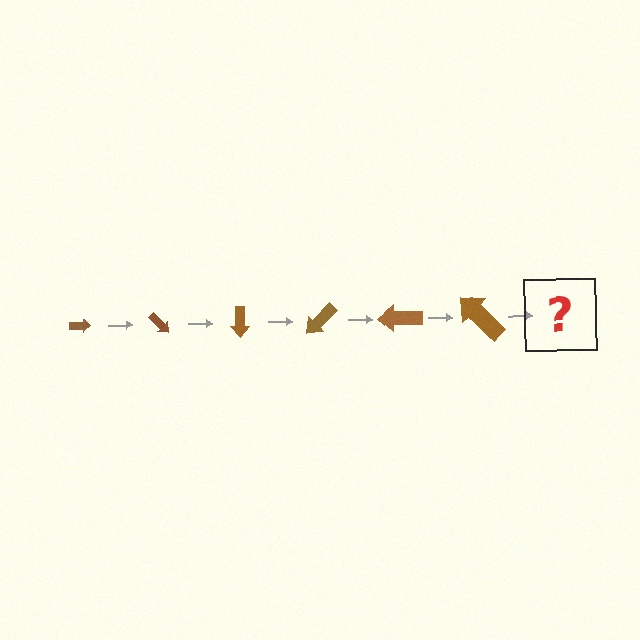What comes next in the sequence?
The next element should be an arrow, larger than the previous one and rotated 270 degrees from the start.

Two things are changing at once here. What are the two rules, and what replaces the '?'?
The two rules are that the arrow grows larger each step and it rotates 45 degrees each step. The '?' should be an arrow, larger than the previous one and rotated 270 degrees from the start.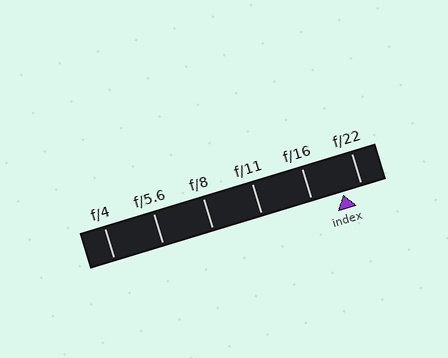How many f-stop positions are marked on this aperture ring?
There are 6 f-stop positions marked.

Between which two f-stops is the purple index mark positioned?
The index mark is between f/16 and f/22.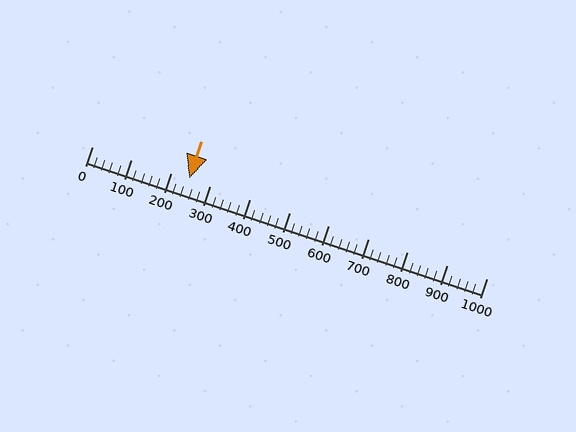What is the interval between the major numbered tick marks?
The major tick marks are spaced 100 units apart.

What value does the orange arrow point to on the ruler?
The orange arrow points to approximately 246.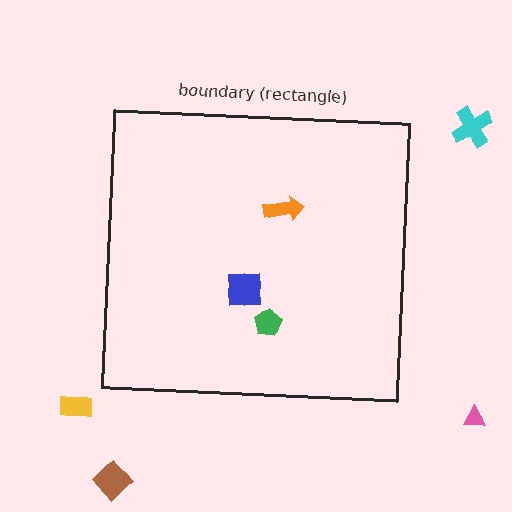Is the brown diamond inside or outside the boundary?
Outside.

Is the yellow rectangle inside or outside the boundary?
Outside.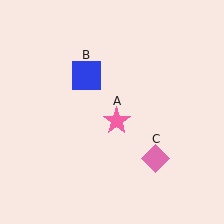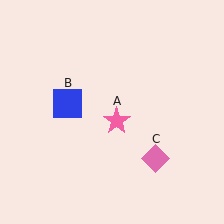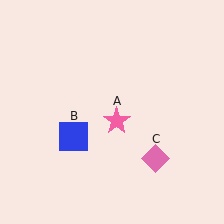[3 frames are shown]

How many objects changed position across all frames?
1 object changed position: blue square (object B).